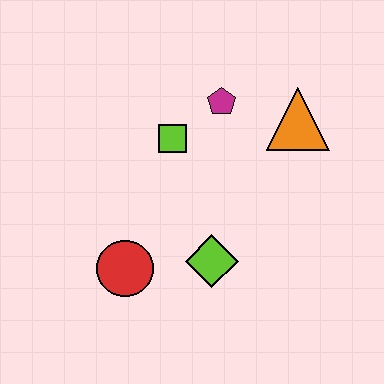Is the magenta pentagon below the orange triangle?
No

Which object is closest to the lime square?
The magenta pentagon is closest to the lime square.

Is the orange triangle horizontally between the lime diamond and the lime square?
No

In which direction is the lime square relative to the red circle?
The lime square is above the red circle.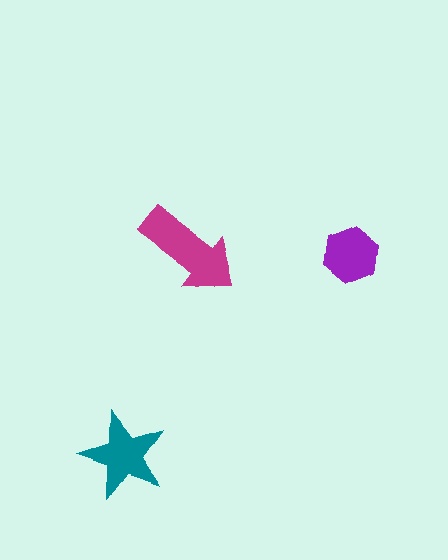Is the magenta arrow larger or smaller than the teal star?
Larger.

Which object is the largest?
The magenta arrow.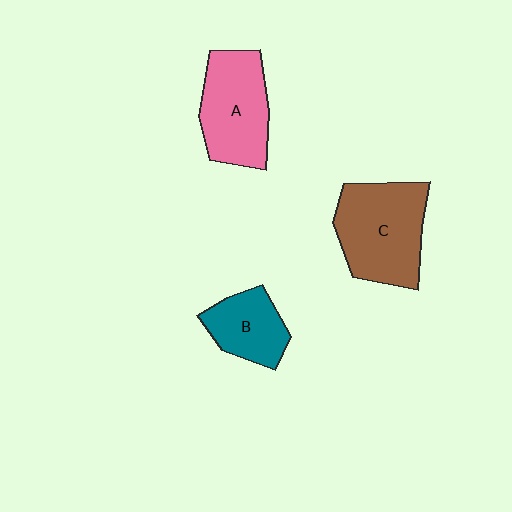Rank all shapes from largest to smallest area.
From largest to smallest: C (brown), A (pink), B (teal).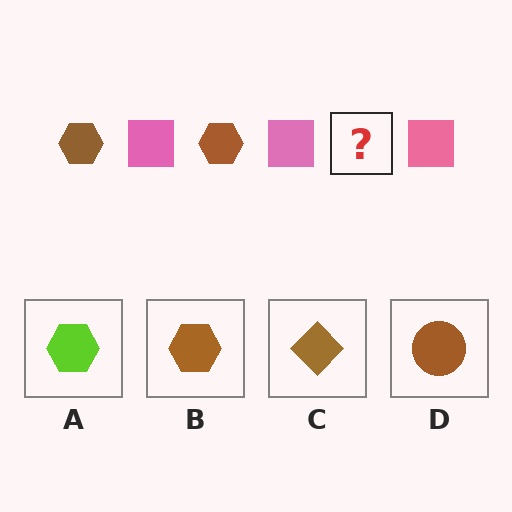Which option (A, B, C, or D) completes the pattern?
B.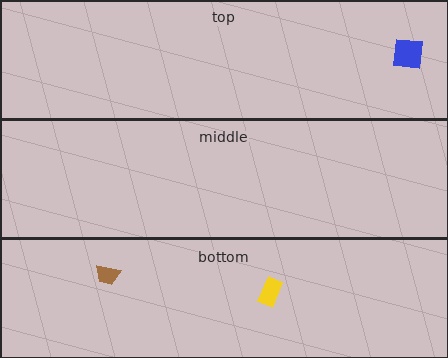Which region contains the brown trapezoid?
The bottom region.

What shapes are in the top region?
The blue square.